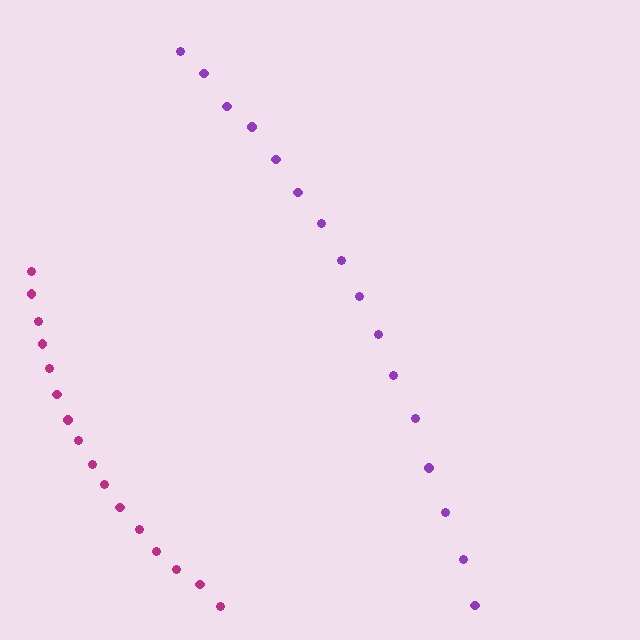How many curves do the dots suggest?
There are 2 distinct paths.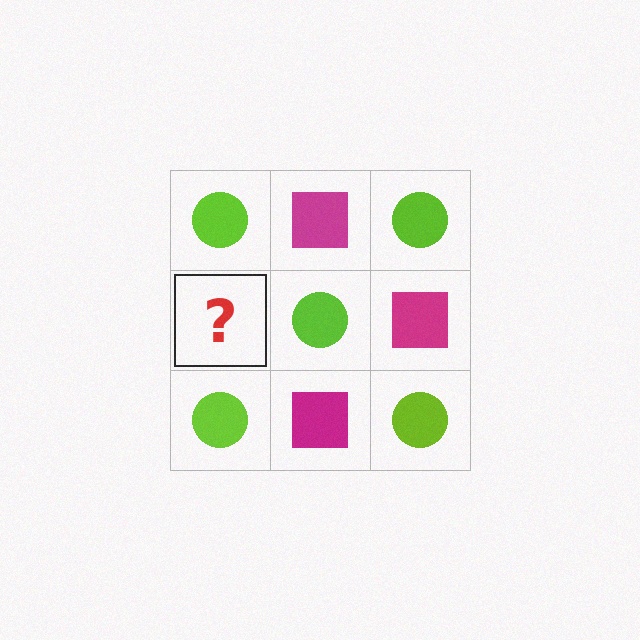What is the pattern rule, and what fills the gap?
The rule is that it alternates lime circle and magenta square in a checkerboard pattern. The gap should be filled with a magenta square.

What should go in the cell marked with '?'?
The missing cell should contain a magenta square.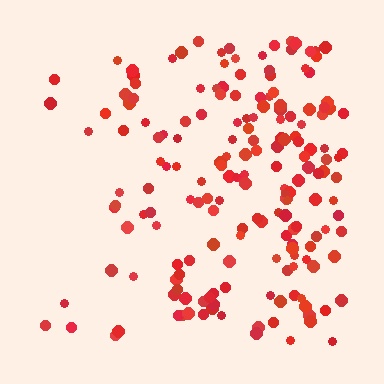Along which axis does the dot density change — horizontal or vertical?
Horizontal.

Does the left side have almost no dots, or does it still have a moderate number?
Still a moderate number, just noticeably fewer than the right.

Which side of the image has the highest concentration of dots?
The right.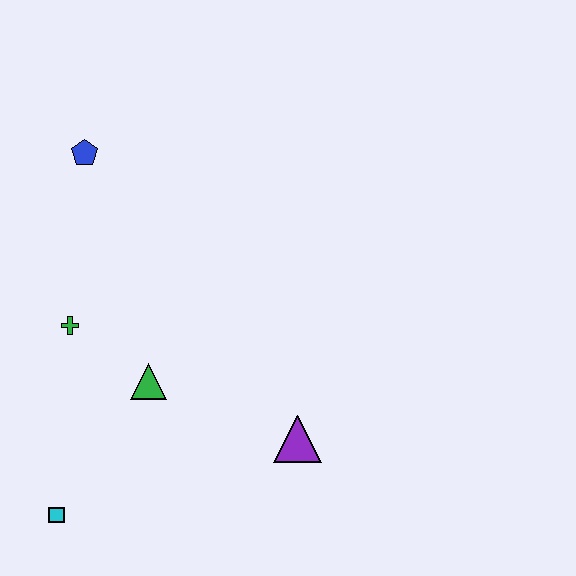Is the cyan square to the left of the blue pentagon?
Yes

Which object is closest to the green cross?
The green triangle is closest to the green cross.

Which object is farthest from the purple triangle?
The blue pentagon is farthest from the purple triangle.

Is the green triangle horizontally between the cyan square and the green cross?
No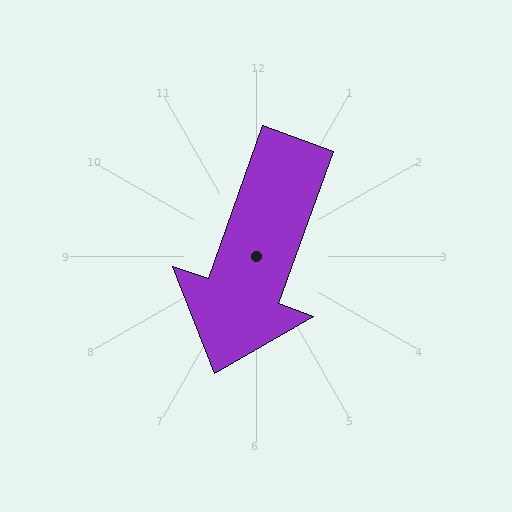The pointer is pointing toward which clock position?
Roughly 7 o'clock.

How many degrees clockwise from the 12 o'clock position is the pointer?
Approximately 200 degrees.